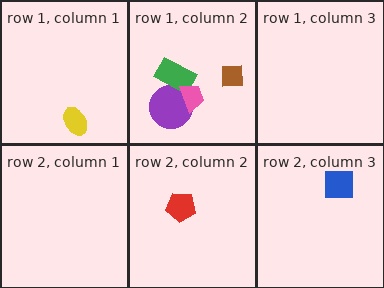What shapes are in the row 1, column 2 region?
The purple circle, the brown square, the green rectangle, the pink trapezoid.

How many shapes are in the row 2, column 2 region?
1.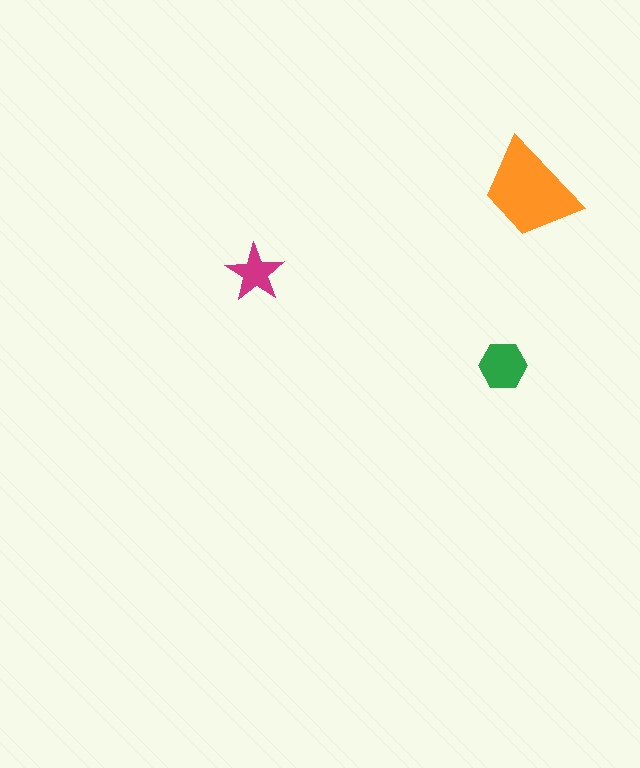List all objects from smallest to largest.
The magenta star, the green hexagon, the orange trapezoid.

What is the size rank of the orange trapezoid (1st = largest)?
1st.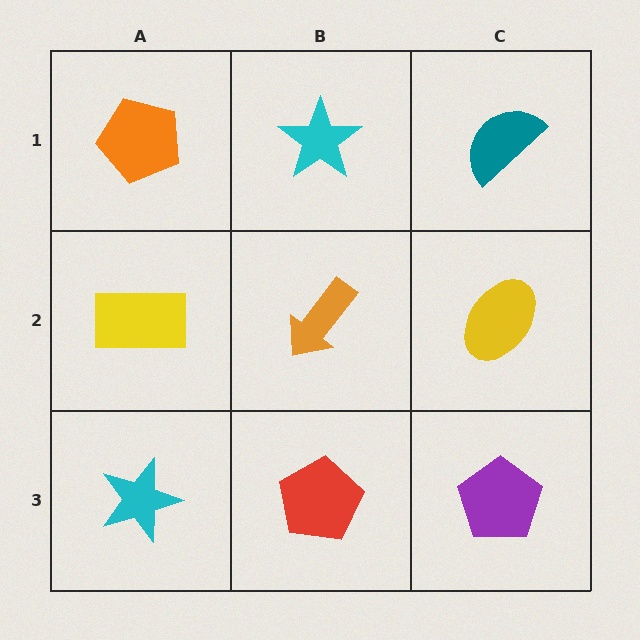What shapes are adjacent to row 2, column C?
A teal semicircle (row 1, column C), a purple pentagon (row 3, column C), an orange arrow (row 2, column B).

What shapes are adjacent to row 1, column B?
An orange arrow (row 2, column B), an orange pentagon (row 1, column A), a teal semicircle (row 1, column C).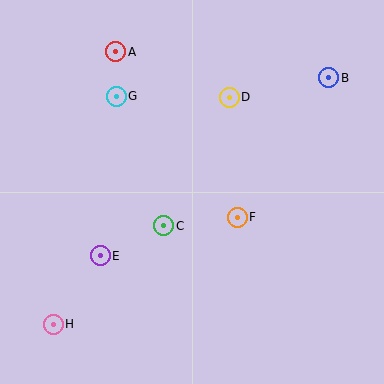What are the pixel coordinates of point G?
Point G is at (116, 96).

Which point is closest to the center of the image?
Point C at (164, 226) is closest to the center.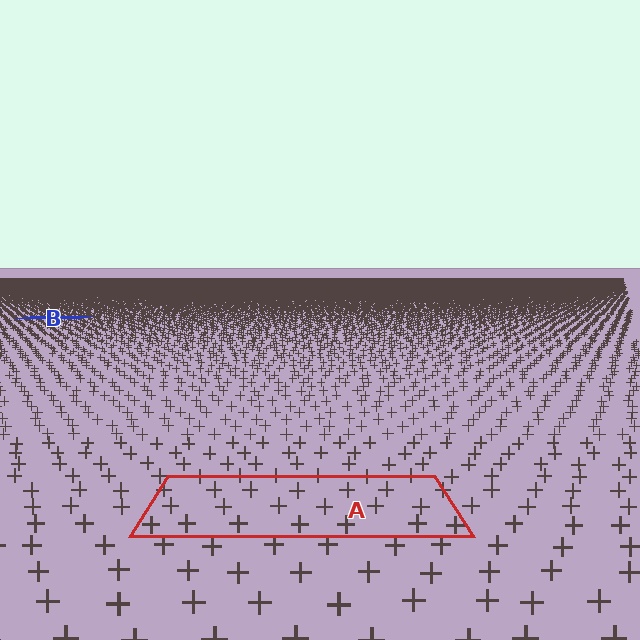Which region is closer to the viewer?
Region A is closer. The texture elements there are larger and more spread out.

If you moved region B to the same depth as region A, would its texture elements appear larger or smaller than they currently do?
They would appear larger. At a closer depth, the same texture elements are projected at a bigger on-screen size.